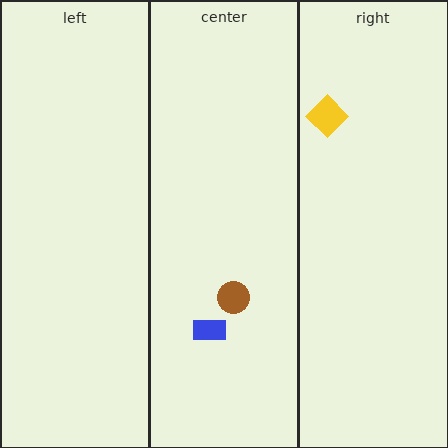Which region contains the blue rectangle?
The center region.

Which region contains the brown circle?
The center region.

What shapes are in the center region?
The blue rectangle, the brown circle.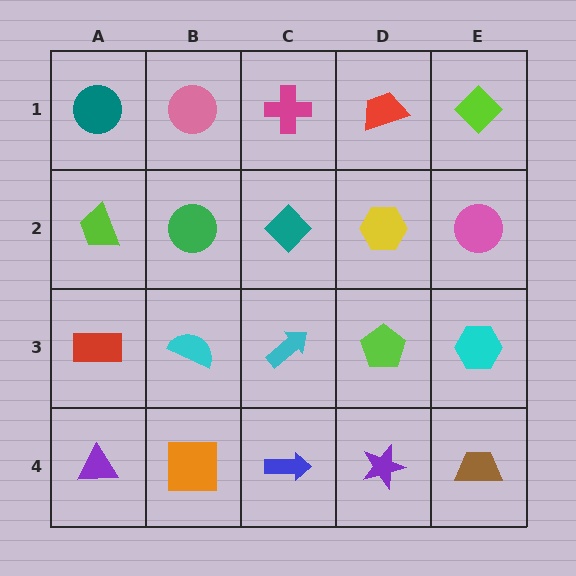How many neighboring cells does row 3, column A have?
3.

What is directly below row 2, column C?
A cyan arrow.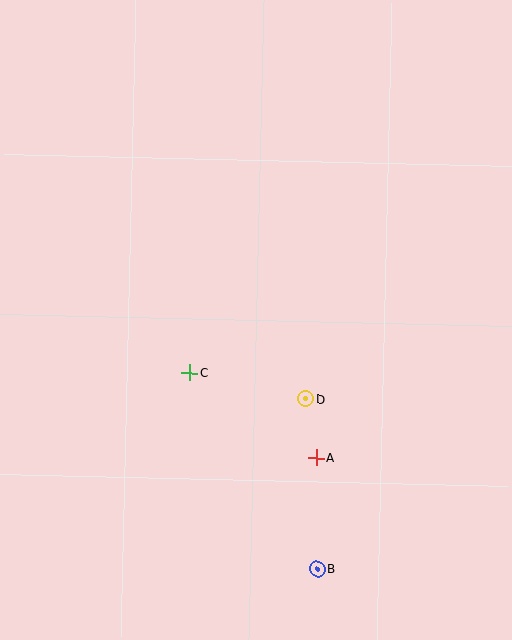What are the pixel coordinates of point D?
Point D is at (306, 399).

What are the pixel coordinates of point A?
Point A is at (316, 457).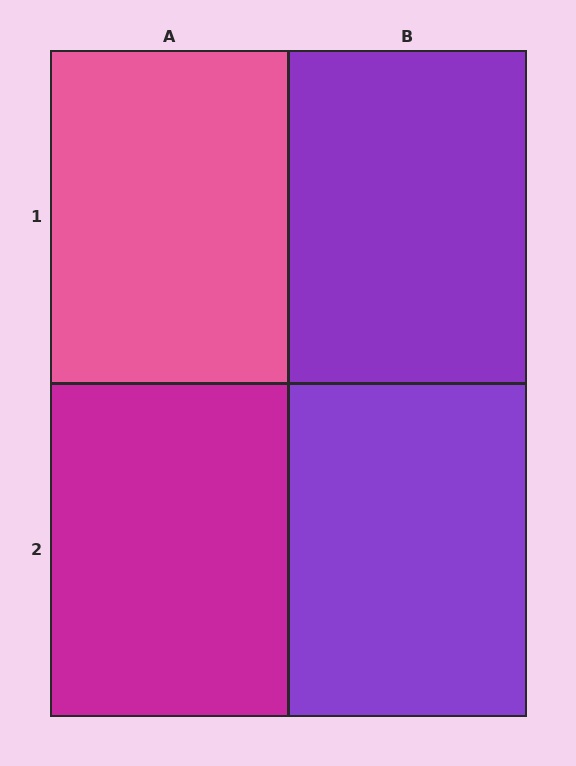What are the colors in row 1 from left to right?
Pink, purple.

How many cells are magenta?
1 cell is magenta.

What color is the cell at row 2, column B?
Purple.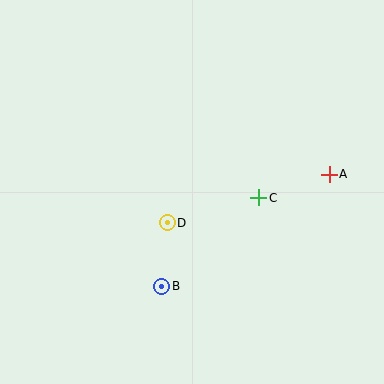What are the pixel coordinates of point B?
Point B is at (162, 286).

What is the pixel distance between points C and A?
The distance between C and A is 74 pixels.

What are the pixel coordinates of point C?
Point C is at (259, 198).